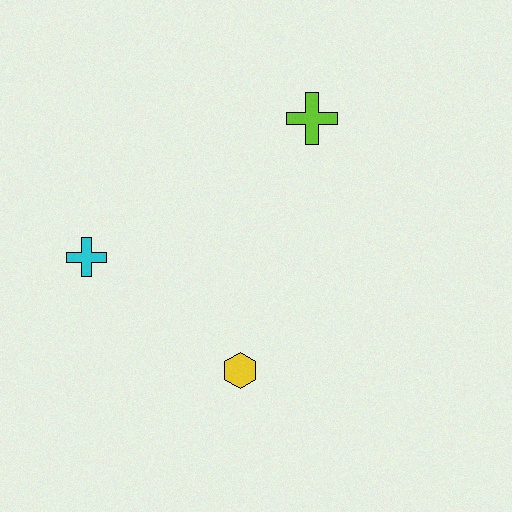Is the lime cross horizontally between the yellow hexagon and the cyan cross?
No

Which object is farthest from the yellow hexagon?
The lime cross is farthest from the yellow hexagon.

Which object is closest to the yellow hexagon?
The cyan cross is closest to the yellow hexagon.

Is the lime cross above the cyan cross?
Yes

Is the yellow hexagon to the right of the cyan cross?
Yes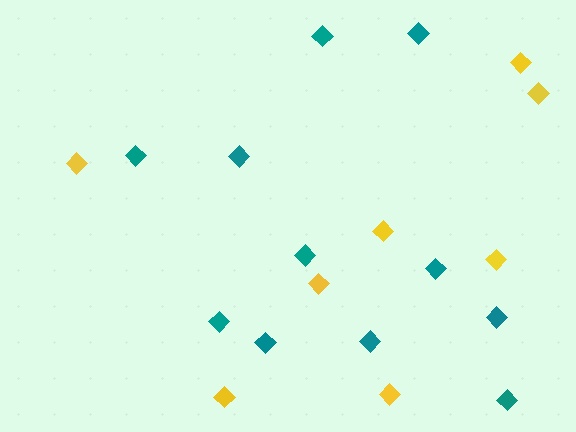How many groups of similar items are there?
There are 2 groups: one group of yellow diamonds (8) and one group of teal diamonds (11).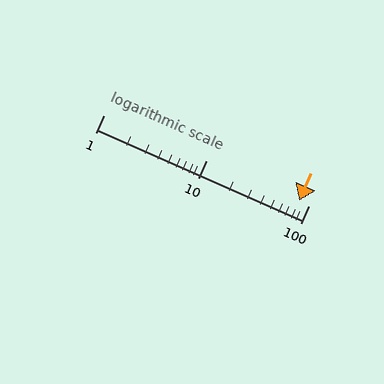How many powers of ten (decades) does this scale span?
The scale spans 2 decades, from 1 to 100.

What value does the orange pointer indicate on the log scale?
The pointer indicates approximately 80.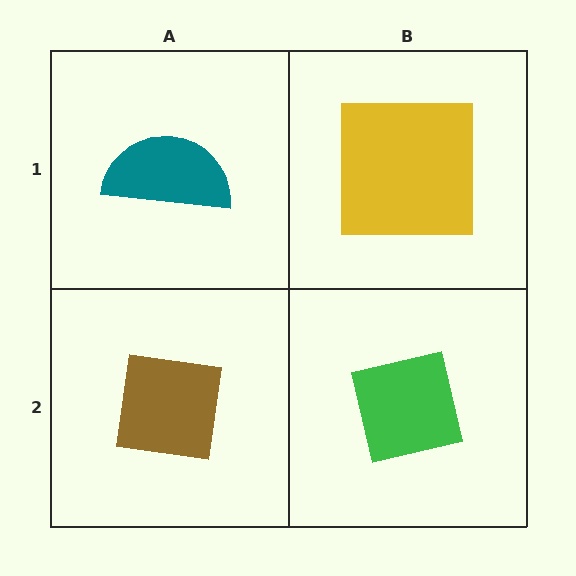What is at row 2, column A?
A brown square.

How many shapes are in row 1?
2 shapes.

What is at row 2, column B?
A green square.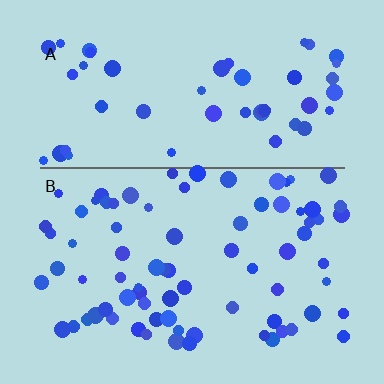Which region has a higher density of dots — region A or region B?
B (the bottom).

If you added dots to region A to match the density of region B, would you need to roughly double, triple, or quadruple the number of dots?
Approximately double.